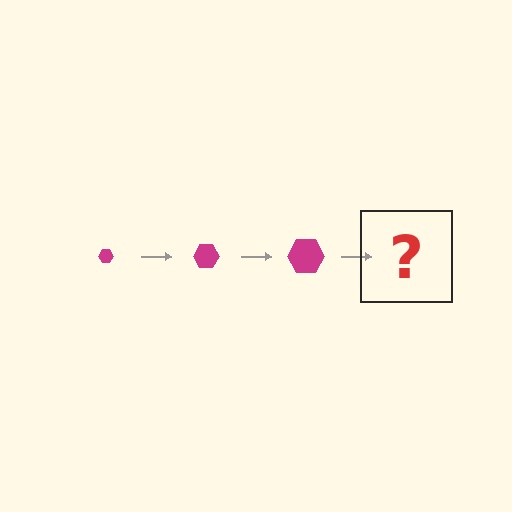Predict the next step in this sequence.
The next step is a magenta hexagon, larger than the previous one.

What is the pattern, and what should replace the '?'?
The pattern is that the hexagon gets progressively larger each step. The '?' should be a magenta hexagon, larger than the previous one.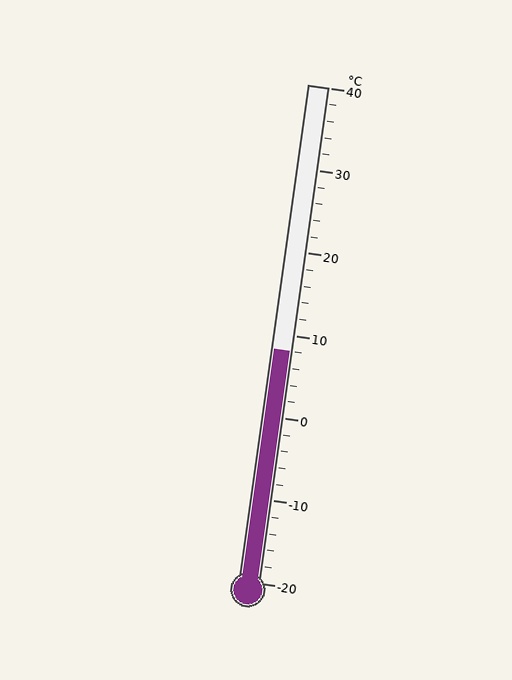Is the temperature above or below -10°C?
The temperature is above -10°C.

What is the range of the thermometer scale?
The thermometer scale ranges from -20°C to 40°C.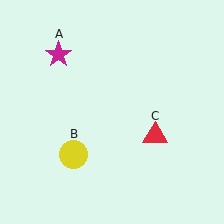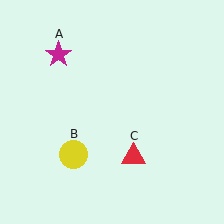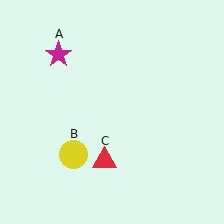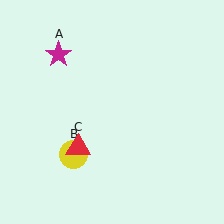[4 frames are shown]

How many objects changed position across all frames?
1 object changed position: red triangle (object C).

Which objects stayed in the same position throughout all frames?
Magenta star (object A) and yellow circle (object B) remained stationary.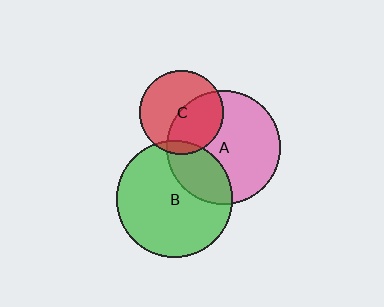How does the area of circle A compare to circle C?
Approximately 1.9 times.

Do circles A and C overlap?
Yes.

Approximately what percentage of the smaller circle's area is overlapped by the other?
Approximately 45%.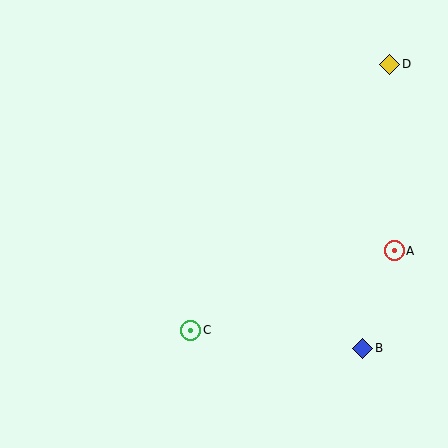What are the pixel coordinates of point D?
Point D is at (390, 64).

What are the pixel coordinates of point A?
Point A is at (394, 251).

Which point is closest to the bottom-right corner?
Point B is closest to the bottom-right corner.